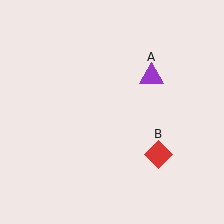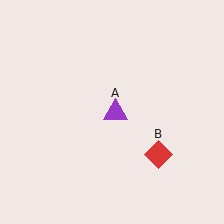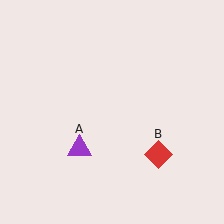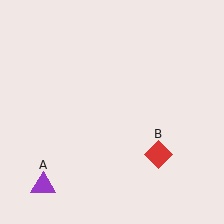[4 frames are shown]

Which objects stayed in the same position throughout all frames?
Red diamond (object B) remained stationary.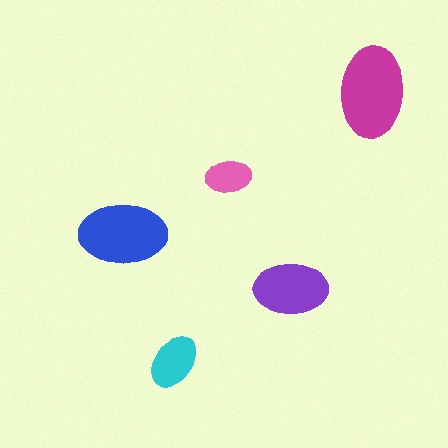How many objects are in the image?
There are 5 objects in the image.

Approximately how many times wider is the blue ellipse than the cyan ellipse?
About 1.5 times wider.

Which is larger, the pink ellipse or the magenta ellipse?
The magenta one.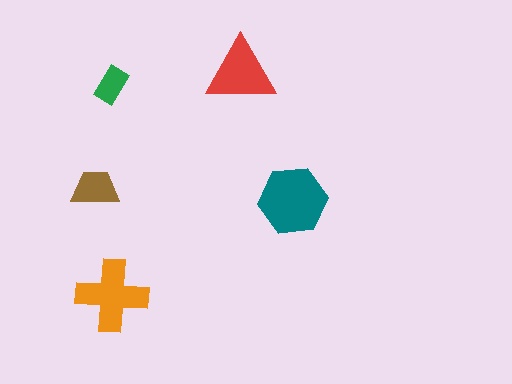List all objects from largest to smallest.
The teal hexagon, the orange cross, the red triangle, the brown trapezoid, the green rectangle.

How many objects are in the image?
There are 5 objects in the image.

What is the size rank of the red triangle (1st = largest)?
3rd.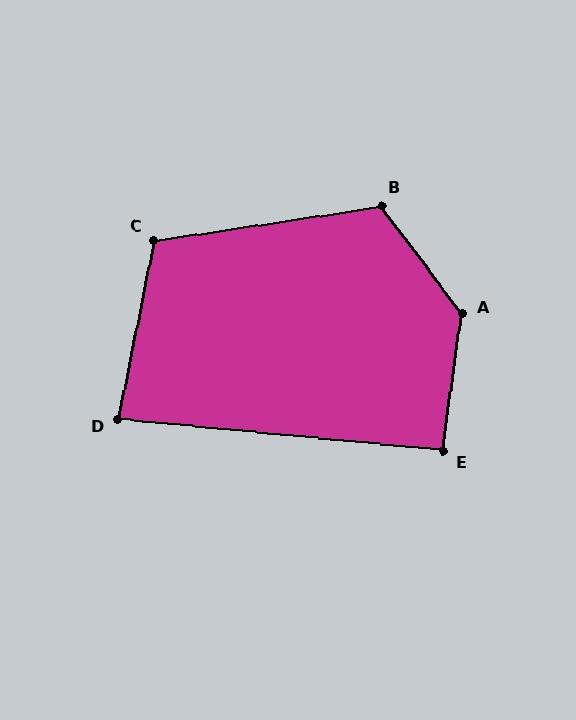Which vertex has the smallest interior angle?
D, at approximately 85 degrees.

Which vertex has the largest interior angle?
A, at approximately 135 degrees.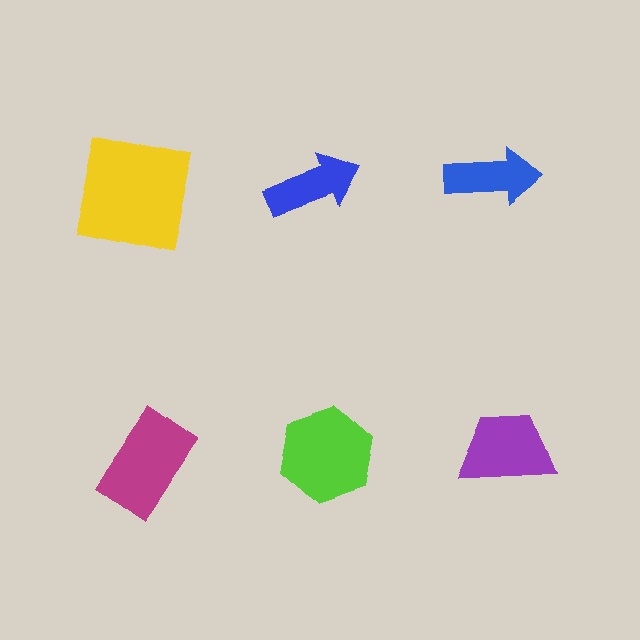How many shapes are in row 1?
3 shapes.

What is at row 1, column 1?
A yellow square.